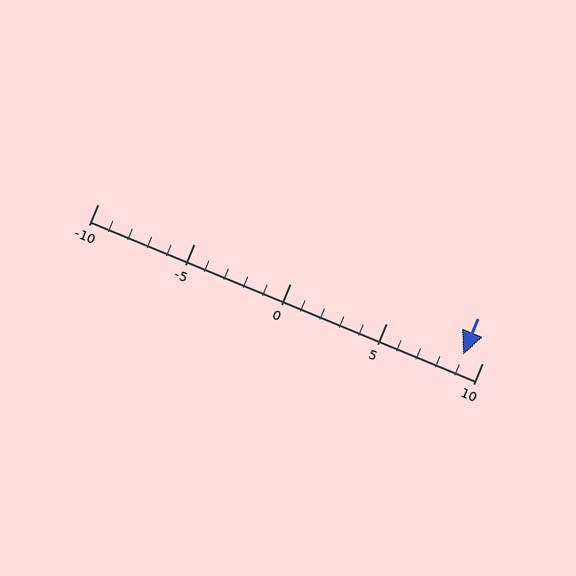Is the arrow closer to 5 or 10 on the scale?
The arrow is closer to 10.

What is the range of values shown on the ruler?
The ruler shows values from -10 to 10.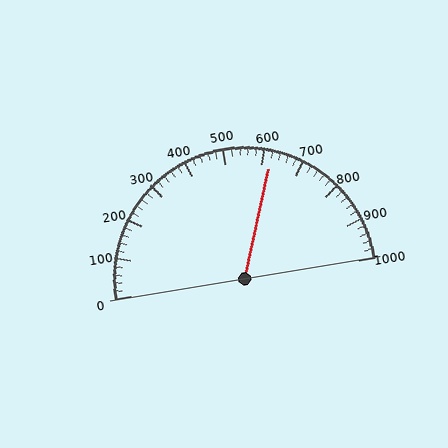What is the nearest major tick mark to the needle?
The nearest major tick mark is 600.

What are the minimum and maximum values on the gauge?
The gauge ranges from 0 to 1000.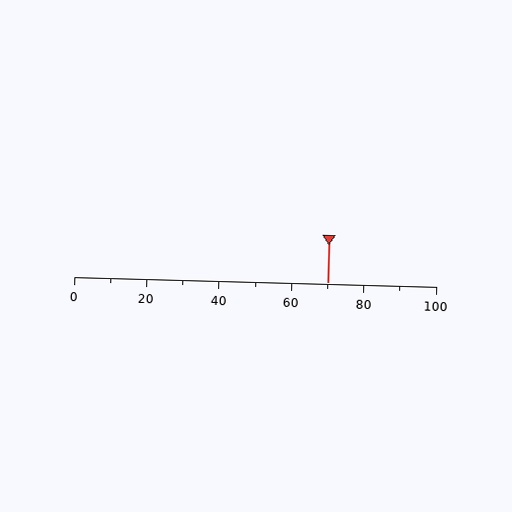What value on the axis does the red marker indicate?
The marker indicates approximately 70.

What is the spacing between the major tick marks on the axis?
The major ticks are spaced 20 apart.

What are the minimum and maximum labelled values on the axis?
The axis runs from 0 to 100.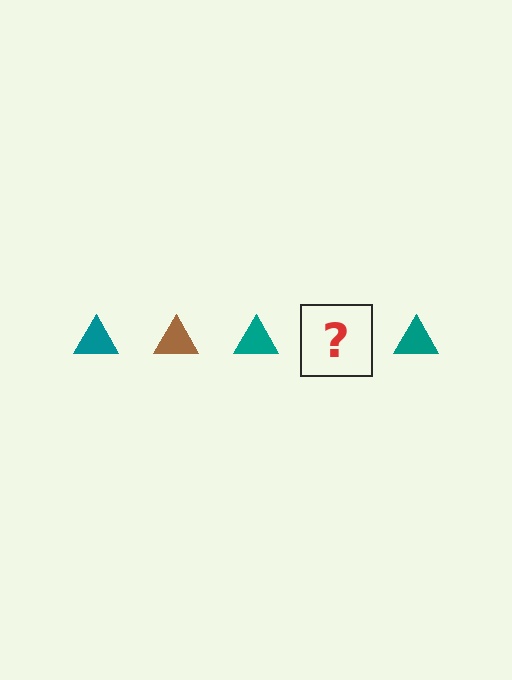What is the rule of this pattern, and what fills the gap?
The rule is that the pattern cycles through teal, brown triangles. The gap should be filled with a brown triangle.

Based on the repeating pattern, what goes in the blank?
The blank should be a brown triangle.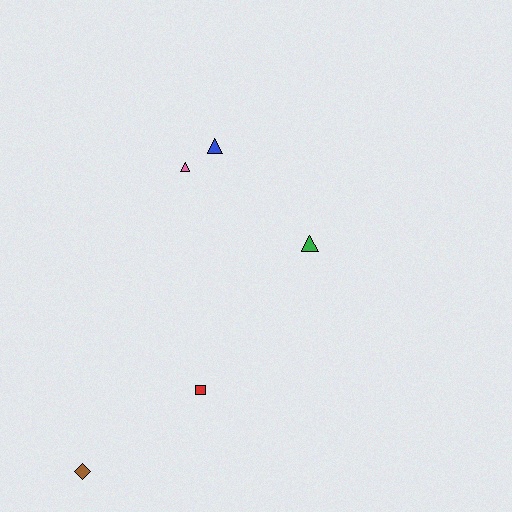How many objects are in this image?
There are 5 objects.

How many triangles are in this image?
There are 3 triangles.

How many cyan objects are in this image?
There are no cyan objects.